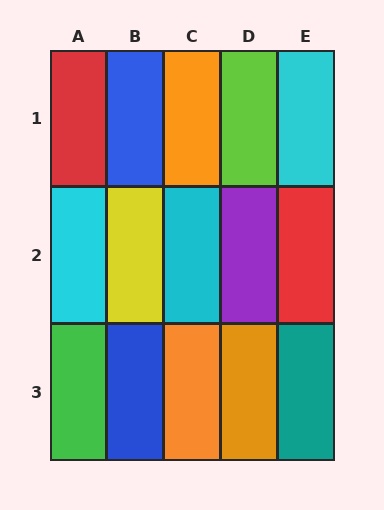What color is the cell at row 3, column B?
Blue.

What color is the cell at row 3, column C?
Orange.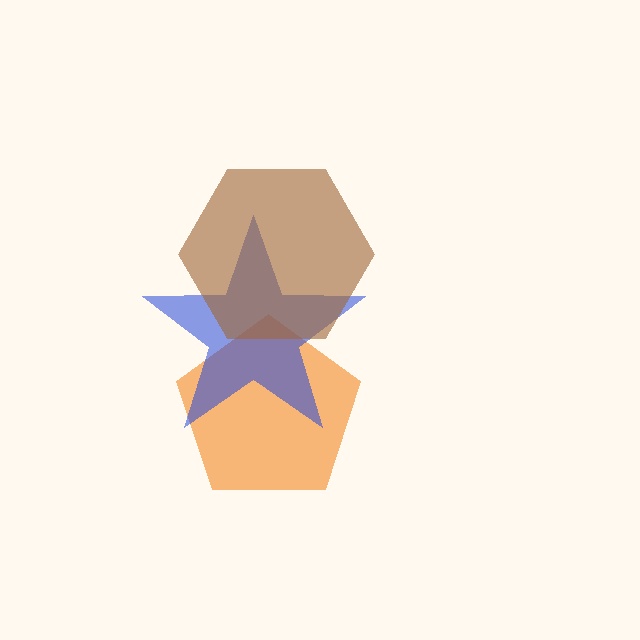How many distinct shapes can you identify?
There are 3 distinct shapes: an orange pentagon, a blue star, a brown hexagon.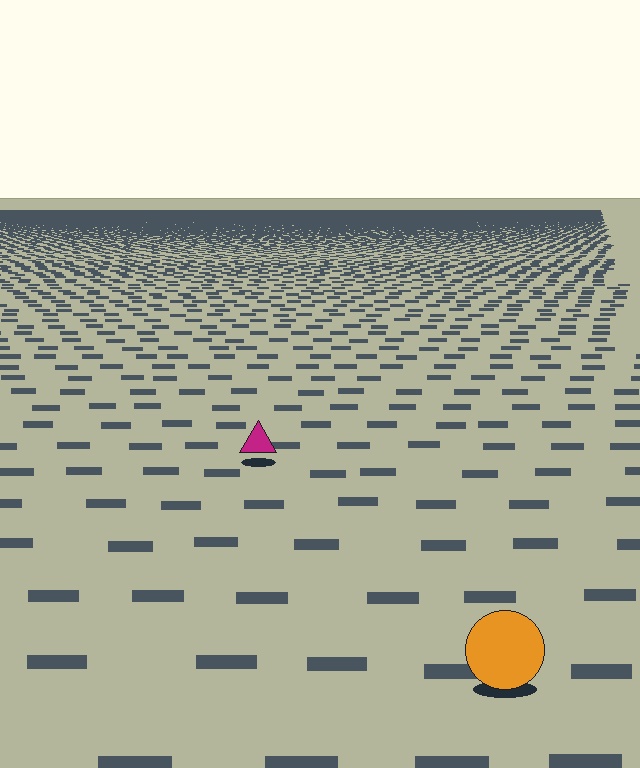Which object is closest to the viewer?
The orange circle is closest. The texture marks near it are larger and more spread out.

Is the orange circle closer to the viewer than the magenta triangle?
Yes. The orange circle is closer — you can tell from the texture gradient: the ground texture is coarser near it.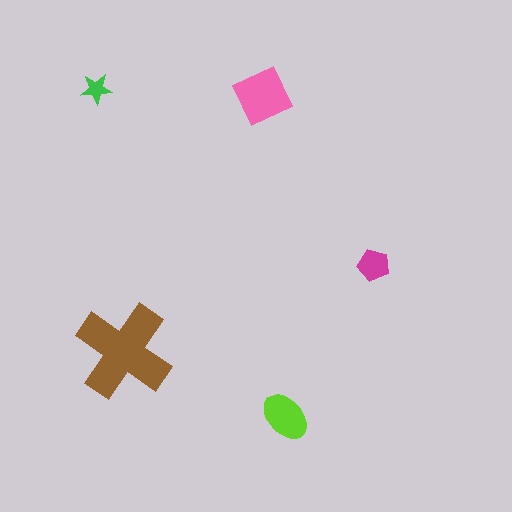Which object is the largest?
The brown cross.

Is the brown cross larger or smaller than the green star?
Larger.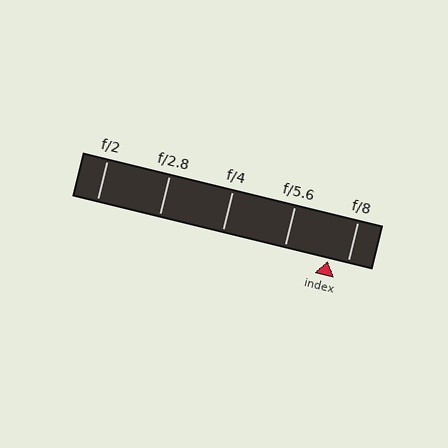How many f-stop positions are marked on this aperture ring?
There are 5 f-stop positions marked.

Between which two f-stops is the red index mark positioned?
The index mark is between f/5.6 and f/8.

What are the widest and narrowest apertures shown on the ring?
The widest aperture shown is f/2 and the narrowest is f/8.